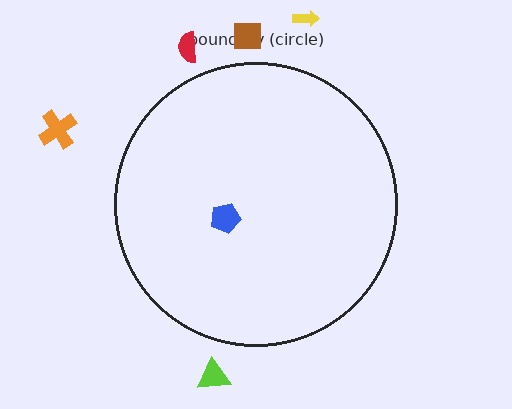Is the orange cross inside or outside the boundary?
Outside.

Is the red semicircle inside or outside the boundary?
Outside.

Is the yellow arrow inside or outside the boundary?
Outside.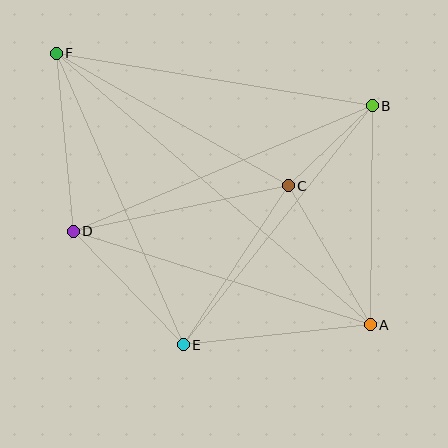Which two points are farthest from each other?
Points A and F are farthest from each other.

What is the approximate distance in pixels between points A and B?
The distance between A and B is approximately 219 pixels.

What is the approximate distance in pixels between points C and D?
The distance between C and D is approximately 220 pixels.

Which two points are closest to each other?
Points B and C are closest to each other.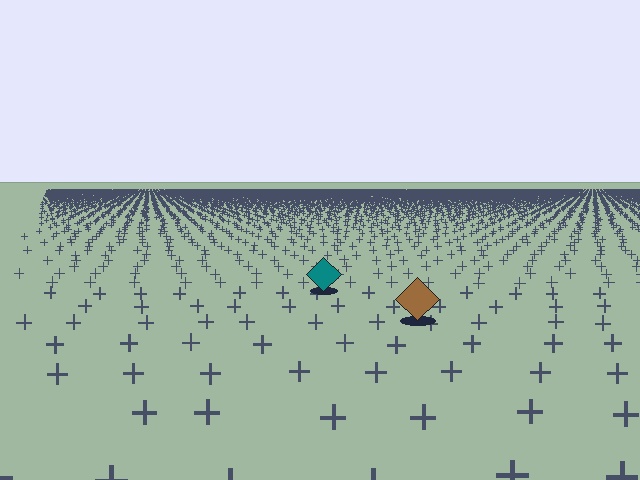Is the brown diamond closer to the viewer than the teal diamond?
Yes. The brown diamond is closer — you can tell from the texture gradient: the ground texture is coarser near it.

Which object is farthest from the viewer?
The teal diamond is farthest from the viewer. It appears smaller and the ground texture around it is denser.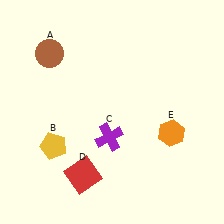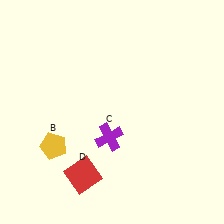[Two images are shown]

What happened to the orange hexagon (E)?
The orange hexagon (E) was removed in Image 2. It was in the bottom-right area of Image 1.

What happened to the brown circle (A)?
The brown circle (A) was removed in Image 2. It was in the top-left area of Image 1.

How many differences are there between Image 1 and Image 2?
There are 2 differences between the two images.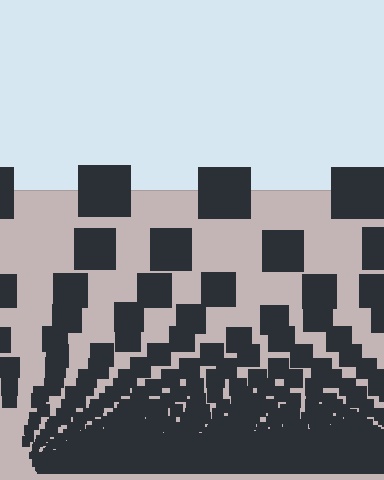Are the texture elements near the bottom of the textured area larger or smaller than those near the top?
Smaller. The gradient is inverted — elements near the bottom are smaller and denser.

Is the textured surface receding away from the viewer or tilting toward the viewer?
The surface appears to tilt toward the viewer. Texture elements get larger and sparser toward the top.